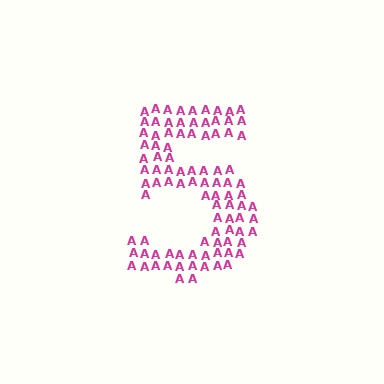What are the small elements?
The small elements are letter A's.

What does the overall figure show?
The overall figure shows the digit 5.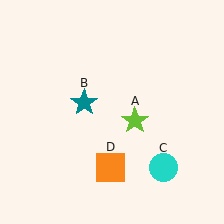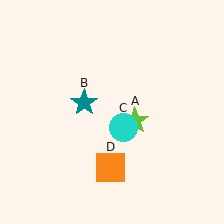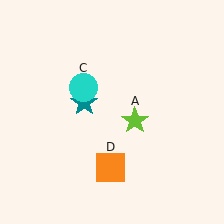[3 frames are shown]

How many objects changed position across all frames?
1 object changed position: cyan circle (object C).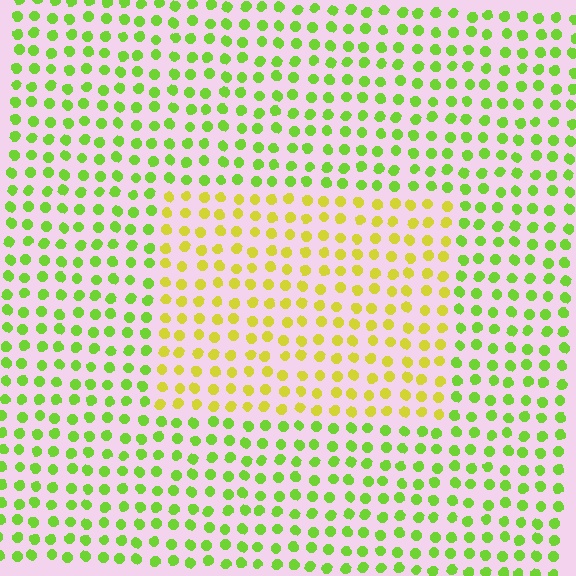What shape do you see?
I see a rectangle.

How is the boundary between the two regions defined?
The boundary is defined purely by a slight shift in hue (about 38 degrees). Spacing, size, and orientation are identical on both sides.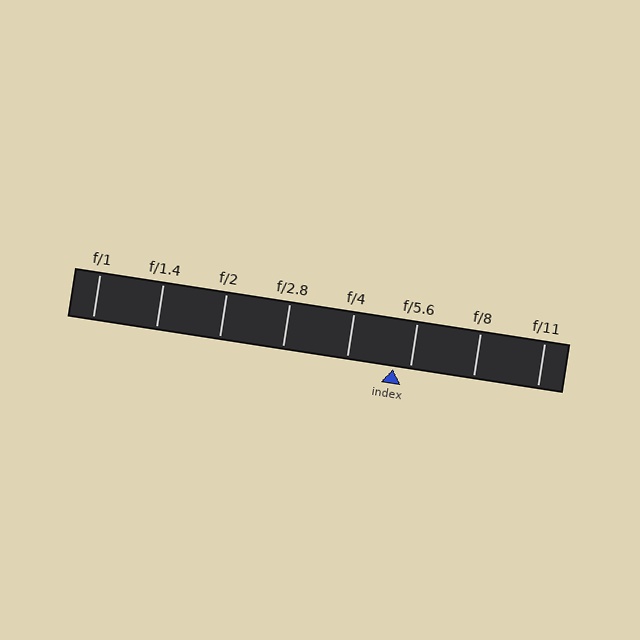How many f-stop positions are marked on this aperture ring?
There are 8 f-stop positions marked.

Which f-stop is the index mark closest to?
The index mark is closest to f/5.6.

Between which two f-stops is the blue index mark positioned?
The index mark is between f/4 and f/5.6.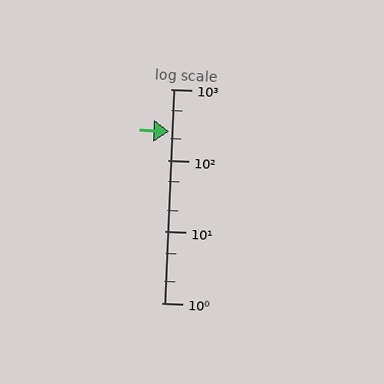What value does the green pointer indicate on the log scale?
The pointer indicates approximately 250.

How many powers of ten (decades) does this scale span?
The scale spans 3 decades, from 1 to 1000.